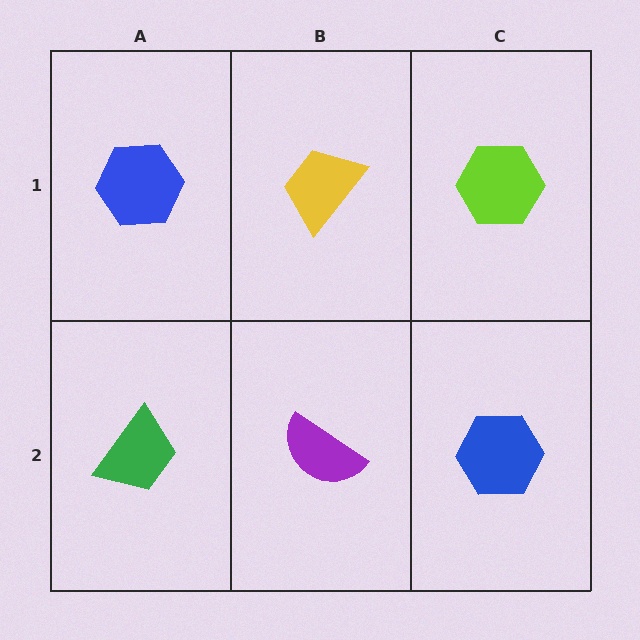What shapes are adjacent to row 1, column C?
A blue hexagon (row 2, column C), a yellow trapezoid (row 1, column B).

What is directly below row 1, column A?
A green trapezoid.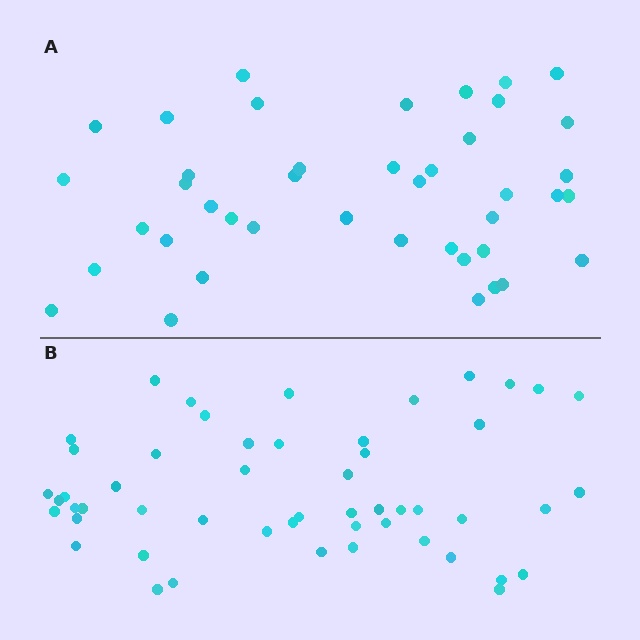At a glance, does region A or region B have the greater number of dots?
Region B (the bottom region) has more dots.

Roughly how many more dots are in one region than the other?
Region B has roughly 10 or so more dots than region A.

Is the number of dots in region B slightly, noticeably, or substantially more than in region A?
Region B has only slightly more — the two regions are fairly close. The ratio is roughly 1.2 to 1.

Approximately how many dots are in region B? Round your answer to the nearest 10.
About 50 dots. (The exact count is 52, which rounds to 50.)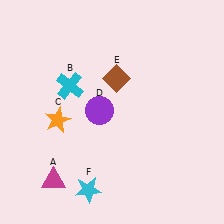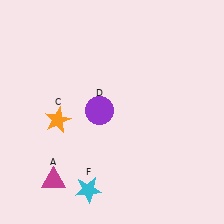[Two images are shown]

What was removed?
The cyan cross (B), the brown diamond (E) were removed in Image 2.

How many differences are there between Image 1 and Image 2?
There are 2 differences between the two images.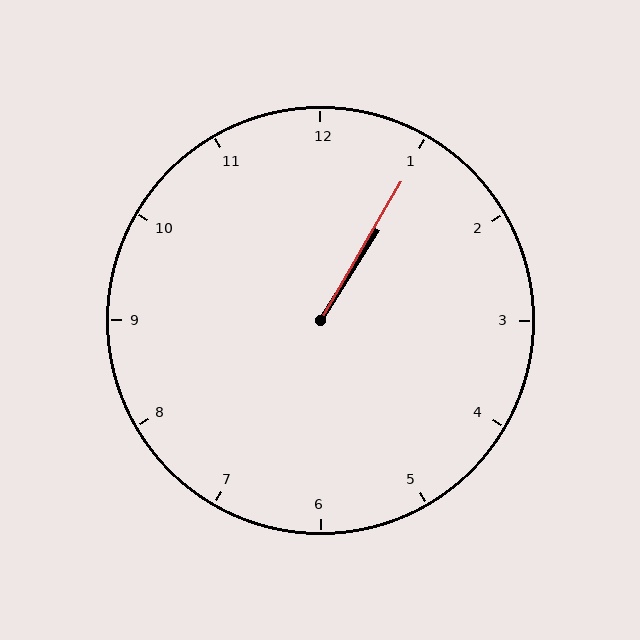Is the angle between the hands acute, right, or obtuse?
It is acute.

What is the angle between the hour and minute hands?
Approximately 2 degrees.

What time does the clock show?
1:05.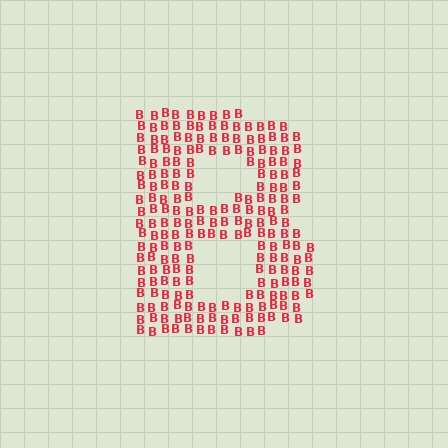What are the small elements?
The small elements are letter B's.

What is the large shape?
The large shape is the letter B.